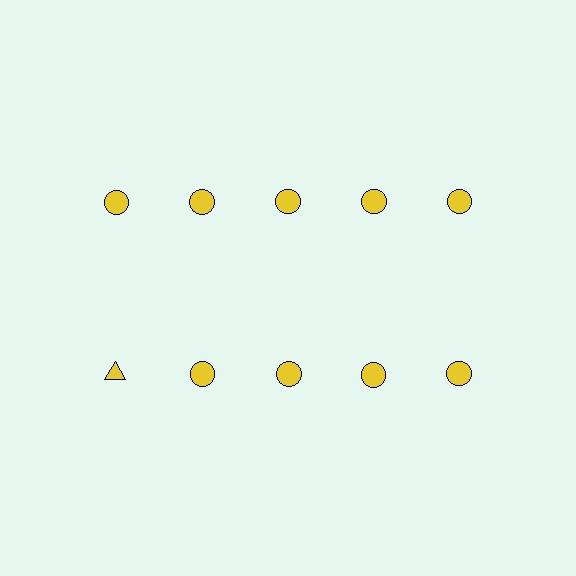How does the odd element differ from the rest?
It has a different shape: triangle instead of circle.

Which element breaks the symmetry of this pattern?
The yellow triangle in the second row, leftmost column breaks the symmetry. All other shapes are yellow circles.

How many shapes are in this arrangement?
There are 10 shapes arranged in a grid pattern.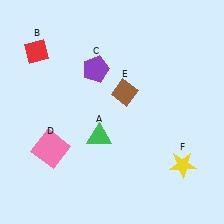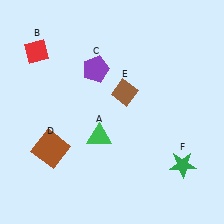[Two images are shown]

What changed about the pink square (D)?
In Image 1, D is pink. In Image 2, it changed to brown.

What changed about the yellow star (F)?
In Image 1, F is yellow. In Image 2, it changed to green.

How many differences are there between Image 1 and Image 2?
There are 2 differences between the two images.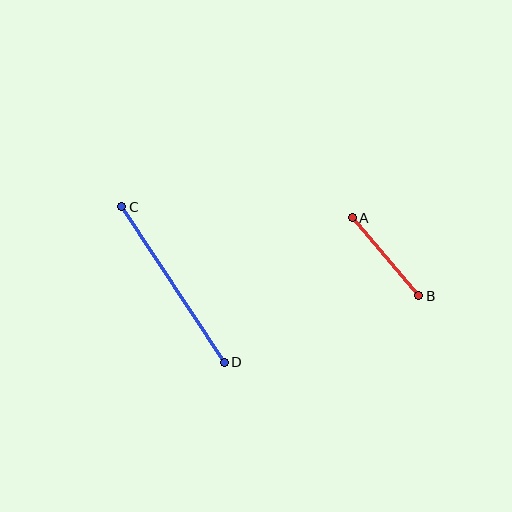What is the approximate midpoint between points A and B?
The midpoint is at approximately (386, 257) pixels.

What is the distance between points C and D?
The distance is approximately 186 pixels.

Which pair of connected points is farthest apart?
Points C and D are farthest apart.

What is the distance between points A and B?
The distance is approximately 103 pixels.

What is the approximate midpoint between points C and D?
The midpoint is at approximately (173, 285) pixels.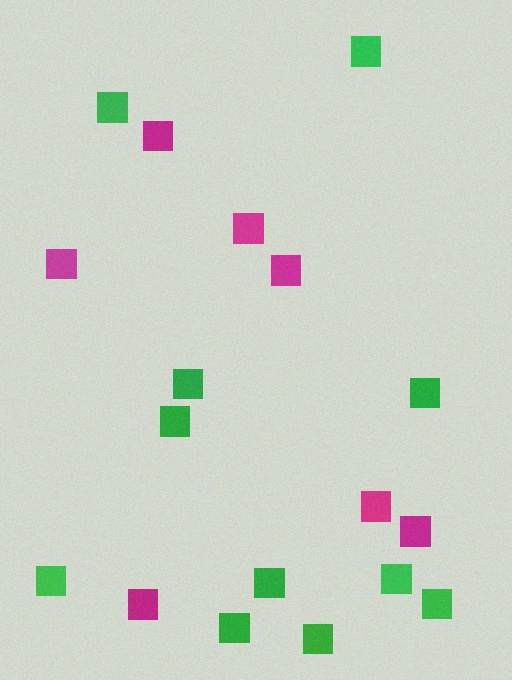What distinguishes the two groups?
There are 2 groups: one group of green squares (11) and one group of magenta squares (7).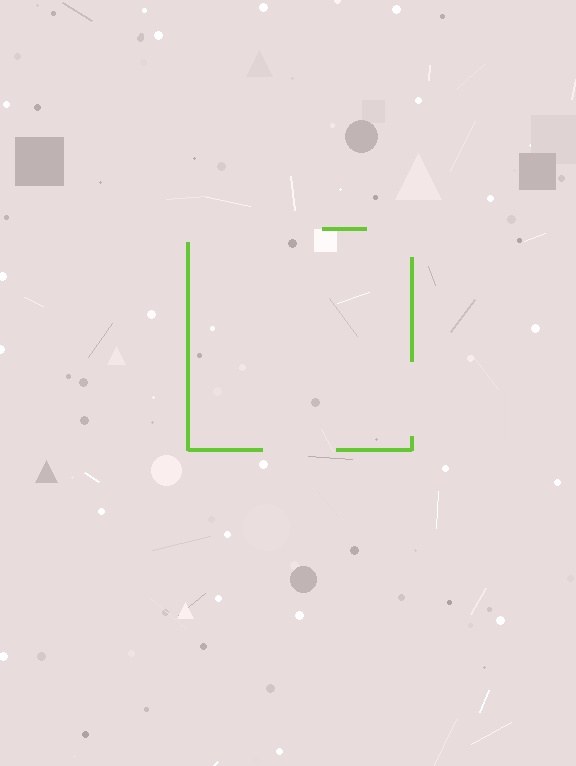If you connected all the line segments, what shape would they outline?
They would outline a square.